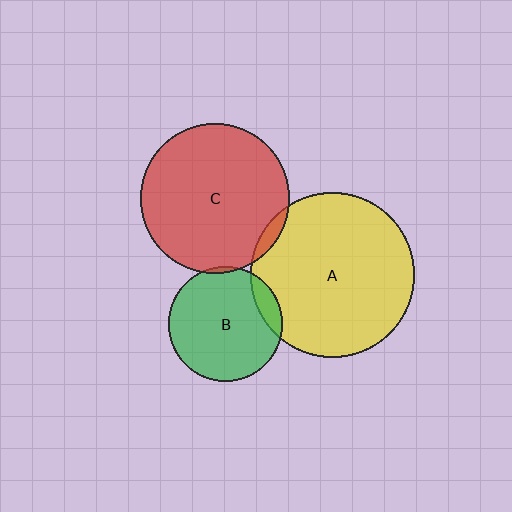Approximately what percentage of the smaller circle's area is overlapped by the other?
Approximately 5%.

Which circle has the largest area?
Circle A (yellow).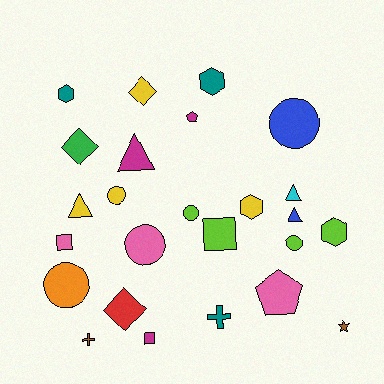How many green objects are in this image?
There is 1 green object.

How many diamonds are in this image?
There are 3 diamonds.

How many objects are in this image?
There are 25 objects.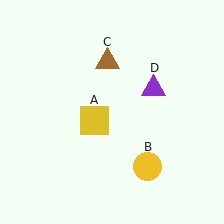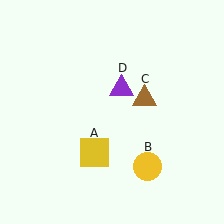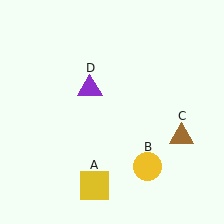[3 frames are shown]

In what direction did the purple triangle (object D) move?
The purple triangle (object D) moved left.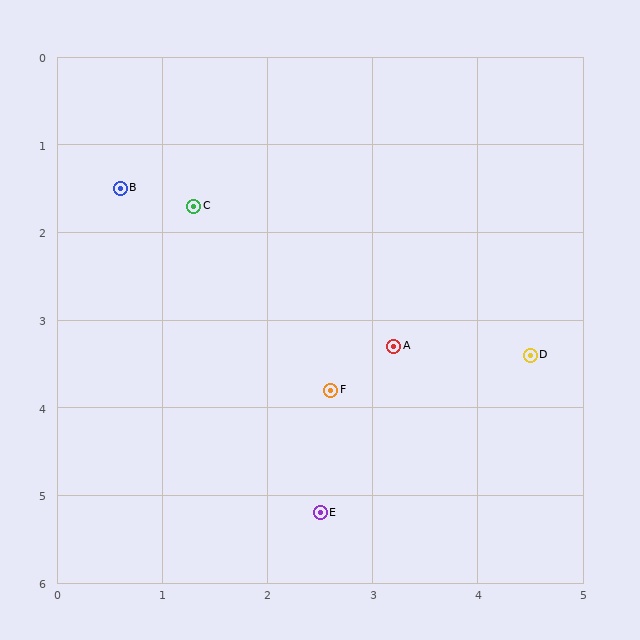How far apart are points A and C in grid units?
Points A and C are about 2.5 grid units apart.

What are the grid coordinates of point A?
Point A is at approximately (3.2, 3.3).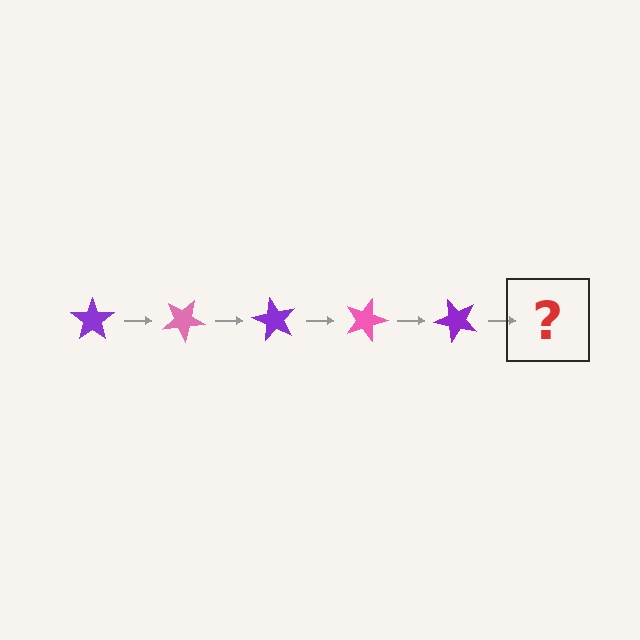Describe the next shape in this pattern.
It should be a pink star, rotated 150 degrees from the start.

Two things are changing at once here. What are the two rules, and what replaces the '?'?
The two rules are that it rotates 30 degrees each step and the color cycles through purple and pink. The '?' should be a pink star, rotated 150 degrees from the start.